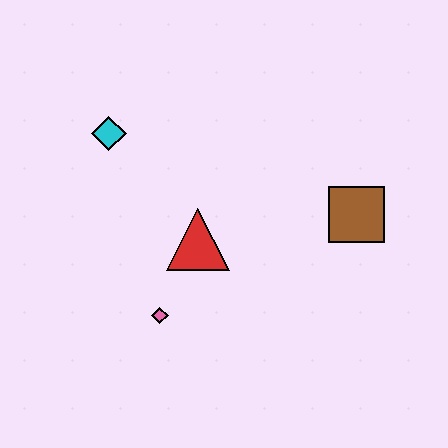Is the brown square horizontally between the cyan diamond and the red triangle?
No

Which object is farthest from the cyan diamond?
The brown square is farthest from the cyan diamond.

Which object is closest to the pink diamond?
The red triangle is closest to the pink diamond.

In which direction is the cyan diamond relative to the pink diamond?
The cyan diamond is above the pink diamond.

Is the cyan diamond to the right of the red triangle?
No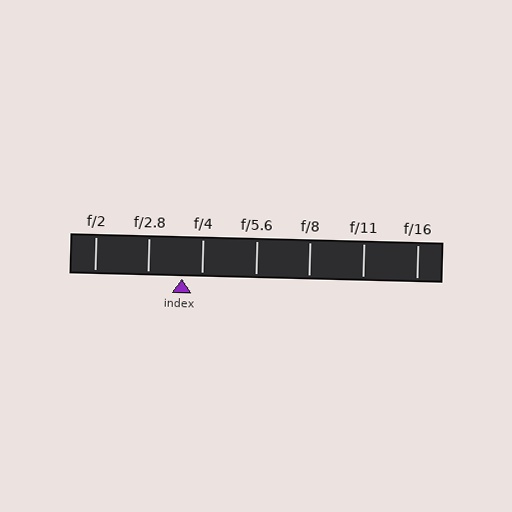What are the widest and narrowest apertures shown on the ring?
The widest aperture shown is f/2 and the narrowest is f/16.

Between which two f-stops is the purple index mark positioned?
The index mark is between f/2.8 and f/4.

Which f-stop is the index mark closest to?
The index mark is closest to f/4.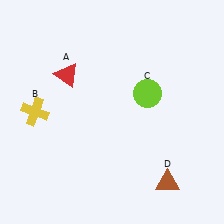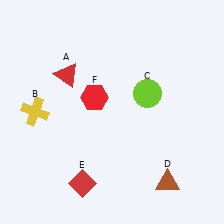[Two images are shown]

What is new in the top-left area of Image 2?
A red hexagon (F) was added in the top-left area of Image 2.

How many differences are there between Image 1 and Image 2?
There are 2 differences between the two images.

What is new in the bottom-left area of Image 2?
A red diamond (E) was added in the bottom-left area of Image 2.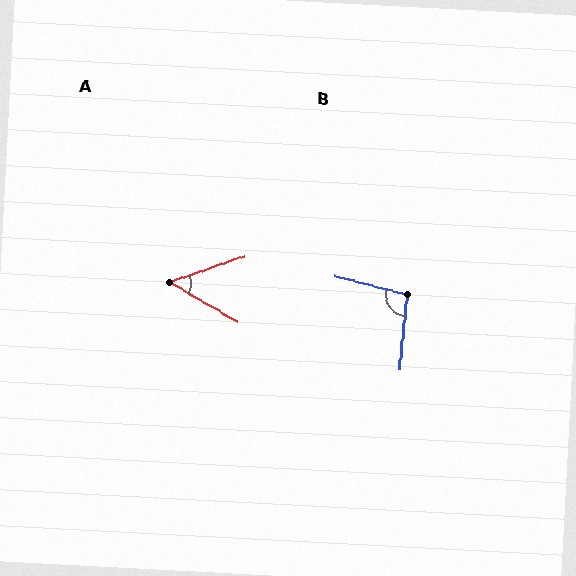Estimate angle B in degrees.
Approximately 99 degrees.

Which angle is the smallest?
A, at approximately 49 degrees.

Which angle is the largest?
B, at approximately 99 degrees.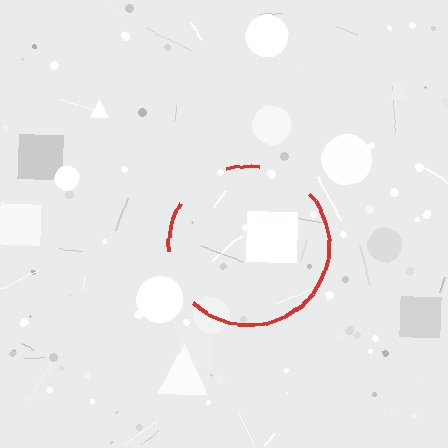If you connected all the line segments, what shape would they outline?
They would outline a circle.